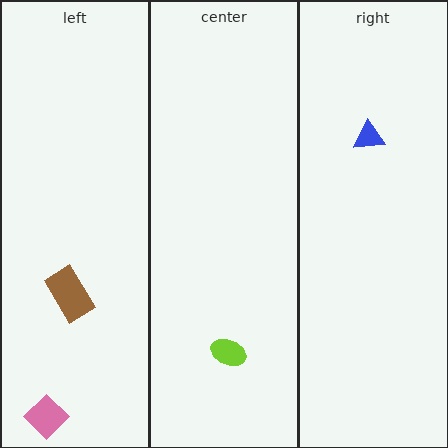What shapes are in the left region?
The pink diamond, the brown rectangle.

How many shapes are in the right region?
1.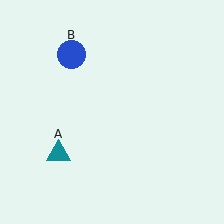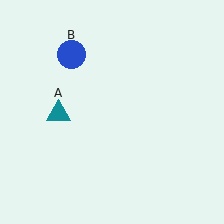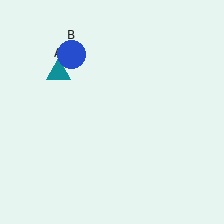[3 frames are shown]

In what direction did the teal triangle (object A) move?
The teal triangle (object A) moved up.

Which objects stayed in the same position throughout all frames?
Blue circle (object B) remained stationary.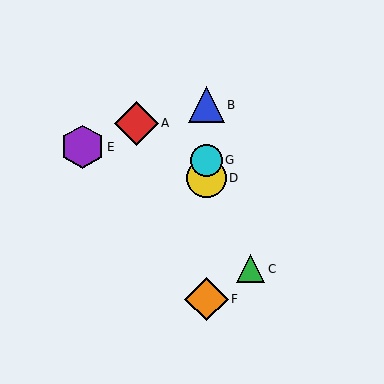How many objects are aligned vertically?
4 objects (B, D, F, G) are aligned vertically.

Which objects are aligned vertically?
Objects B, D, F, G are aligned vertically.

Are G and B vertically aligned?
Yes, both are at x≈207.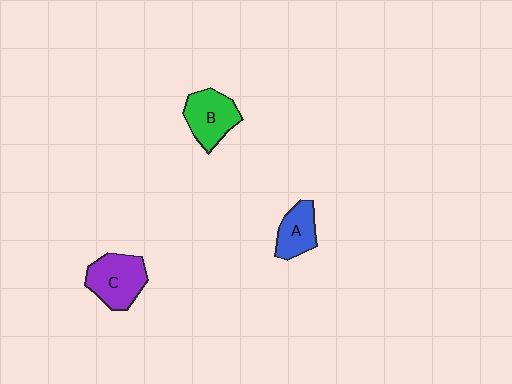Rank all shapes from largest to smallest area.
From largest to smallest: C (purple), B (green), A (blue).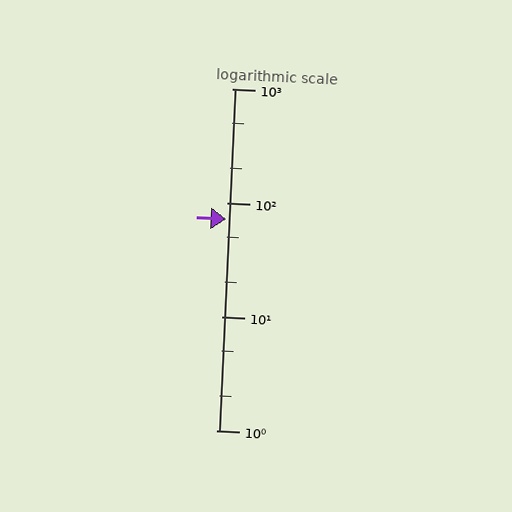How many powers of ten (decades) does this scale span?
The scale spans 3 decades, from 1 to 1000.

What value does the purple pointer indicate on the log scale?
The pointer indicates approximately 72.